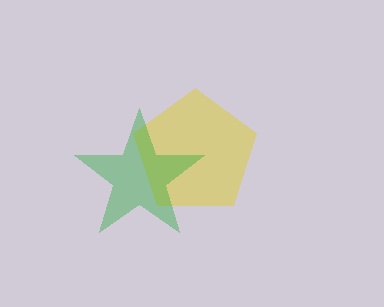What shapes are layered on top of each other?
The layered shapes are: a yellow pentagon, a green star.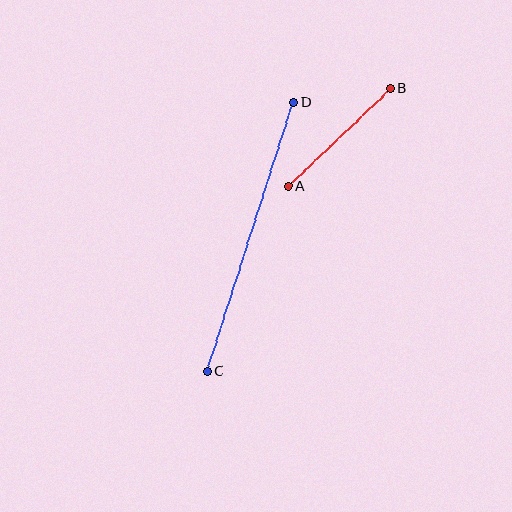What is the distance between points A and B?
The distance is approximately 141 pixels.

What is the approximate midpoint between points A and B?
The midpoint is at approximately (339, 137) pixels.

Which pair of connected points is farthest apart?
Points C and D are farthest apart.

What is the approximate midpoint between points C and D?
The midpoint is at approximately (250, 237) pixels.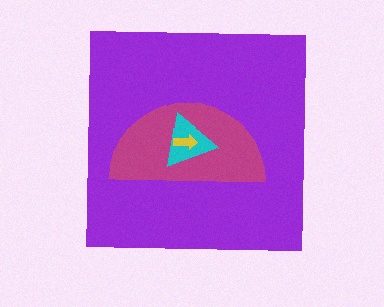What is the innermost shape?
The yellow arrow.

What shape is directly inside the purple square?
The magenta semicircle.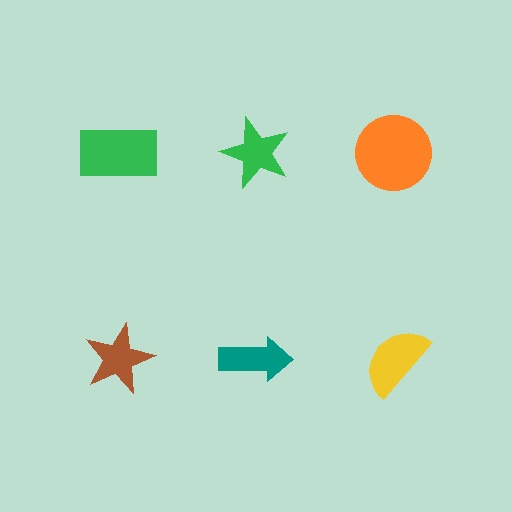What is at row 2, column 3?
A yellow semicircle.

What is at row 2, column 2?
A teal arrow.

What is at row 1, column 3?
An orange circle.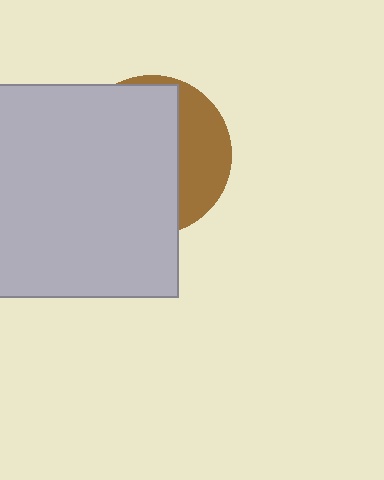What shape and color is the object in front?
The object in front is a light gray square.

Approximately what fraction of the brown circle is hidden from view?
Roughly 70% of the brown circle is hidden behind the light gray square.